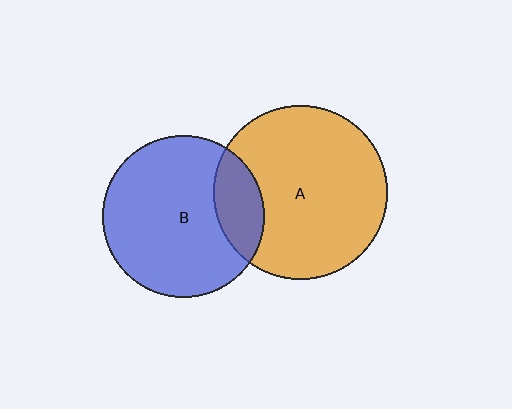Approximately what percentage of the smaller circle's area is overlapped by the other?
Approximately 20%.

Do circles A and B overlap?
Yes.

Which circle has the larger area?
Circle A (orange).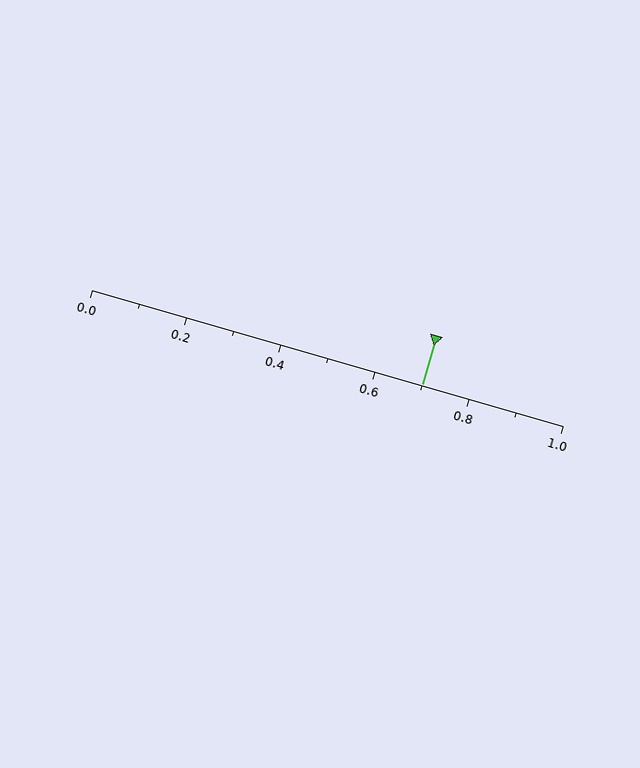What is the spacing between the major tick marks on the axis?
The major ticks are spaced 0.2 apart.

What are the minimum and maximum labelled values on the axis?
The axis runs from 0.0 to 1.0.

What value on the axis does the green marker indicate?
The marker indicates approximately 0.7.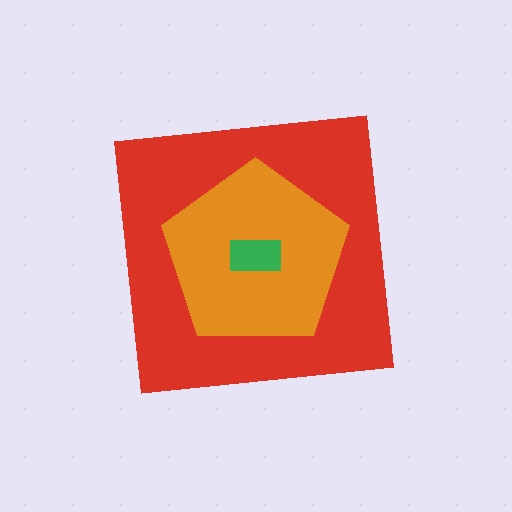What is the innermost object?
The green rectangle.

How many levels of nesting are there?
3.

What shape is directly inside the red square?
The orange pentagon.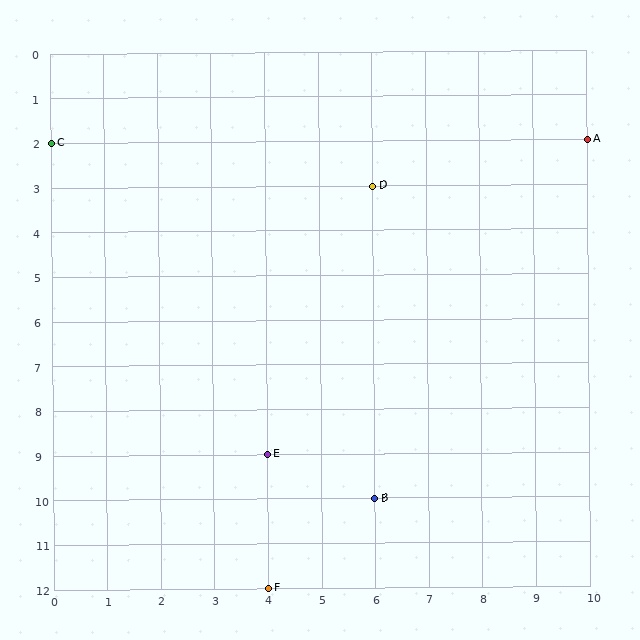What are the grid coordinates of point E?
Point E is at grid coordinates (4, 9).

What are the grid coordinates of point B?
Point B is at grid coordinates (6, 10).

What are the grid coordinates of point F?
Point F is at grid coordinates (4, 12).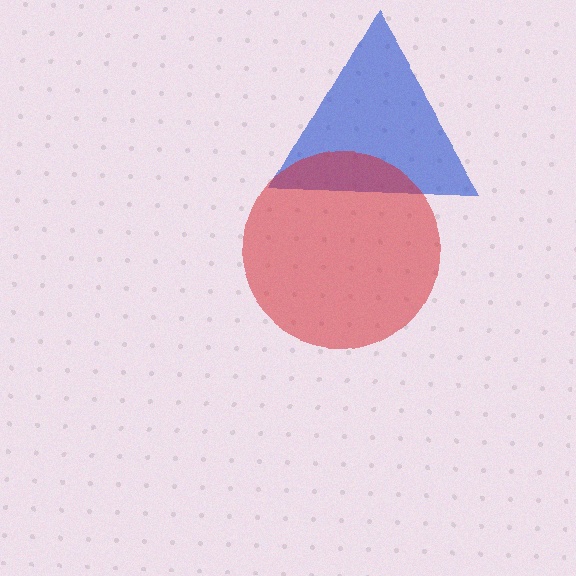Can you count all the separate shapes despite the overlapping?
Yes, there are 2 separate shapes.